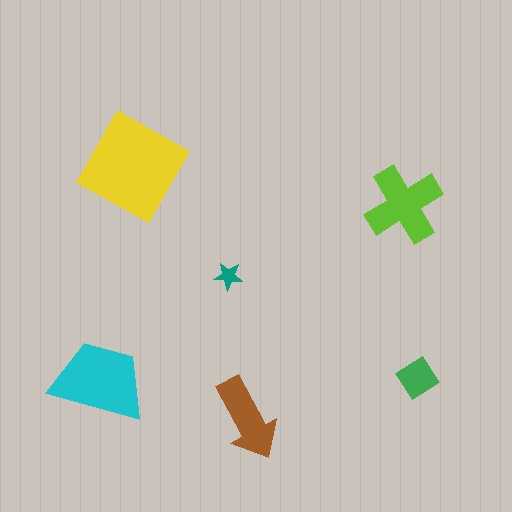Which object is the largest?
The yellow square.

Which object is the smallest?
The teal star.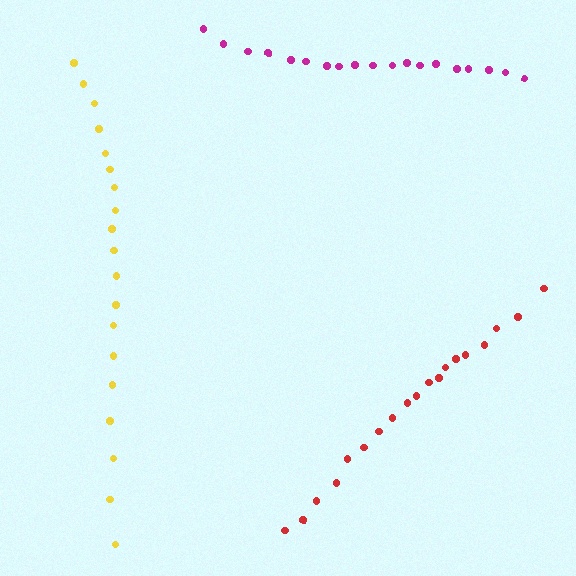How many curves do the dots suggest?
There are 3 distinct paths.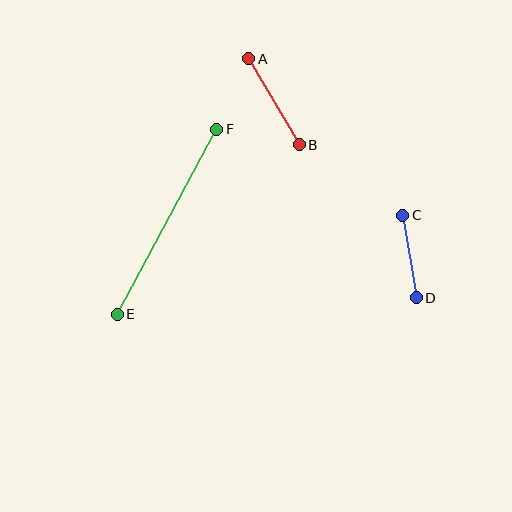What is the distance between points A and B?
The distance is approximately 100 pixels.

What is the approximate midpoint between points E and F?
The midpoint is at approximately (167, 222) pixels.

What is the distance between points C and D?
The distance is approximately 84 pixels.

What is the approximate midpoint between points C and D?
The midpoint is at approximately (410, 256) pixels.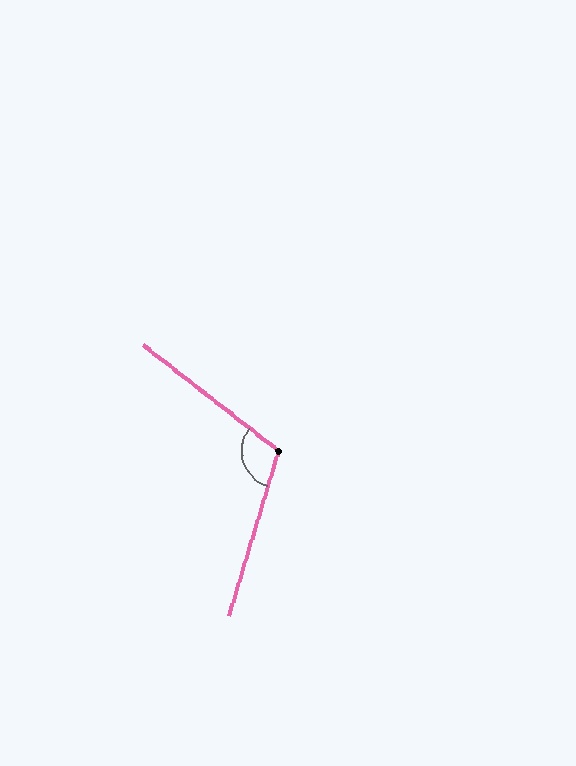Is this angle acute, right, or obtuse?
It is obtuse.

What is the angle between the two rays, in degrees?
Approximately 111 degrees.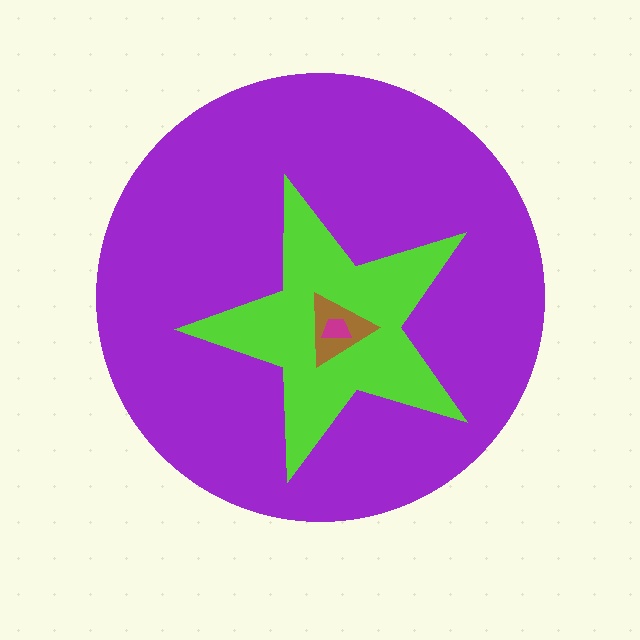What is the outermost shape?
The purple circle.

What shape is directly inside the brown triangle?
The magenta trapezoid.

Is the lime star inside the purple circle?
Yes.